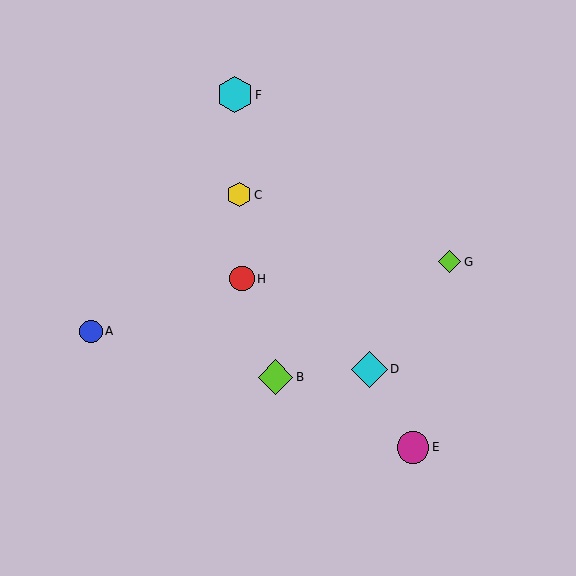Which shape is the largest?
The cyan diamond (labeled D) is the largest.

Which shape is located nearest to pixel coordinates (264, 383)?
The lime diamond (labeled B) at (275, 377) is nearest to that location.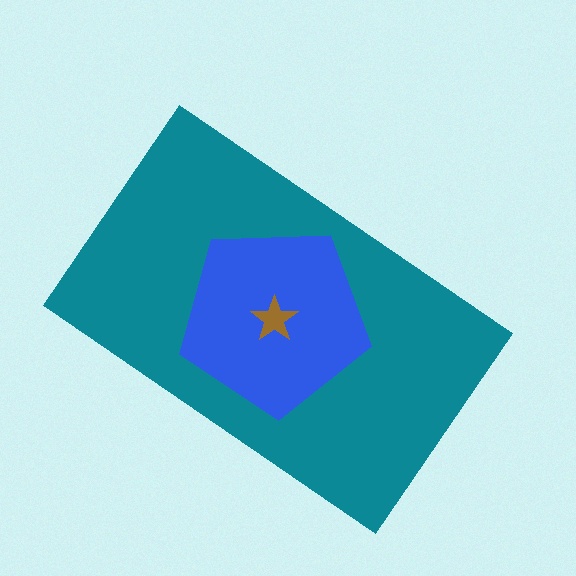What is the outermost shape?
The teal rectangle.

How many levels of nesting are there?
3.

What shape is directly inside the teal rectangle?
The blue pentagon.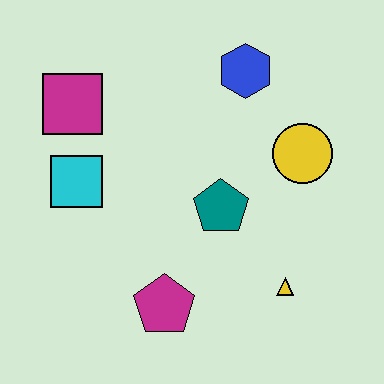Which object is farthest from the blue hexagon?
The magenta pentagon is farthest from the blue hexagon.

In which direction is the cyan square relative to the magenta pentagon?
The cyan square is above the magenta pentagon.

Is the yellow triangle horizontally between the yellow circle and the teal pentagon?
Yes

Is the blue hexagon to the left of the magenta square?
No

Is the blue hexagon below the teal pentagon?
No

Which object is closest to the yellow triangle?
The teal pentagon is closest to the yellow triangle.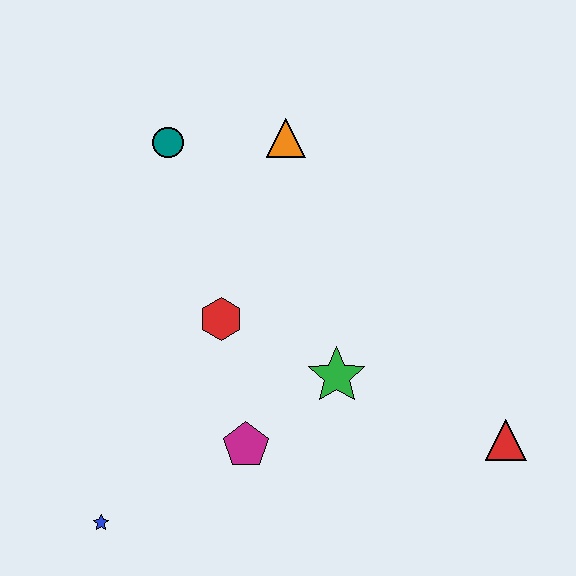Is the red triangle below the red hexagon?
Yes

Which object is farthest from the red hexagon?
The red triangle is farthest from the red hexagon.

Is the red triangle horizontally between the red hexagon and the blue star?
No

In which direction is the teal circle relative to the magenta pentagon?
The teal circle is above the magenta pentagon.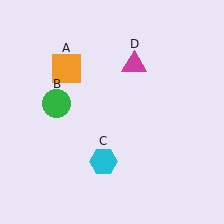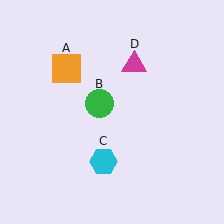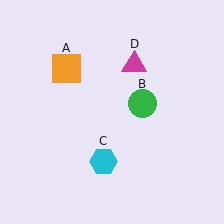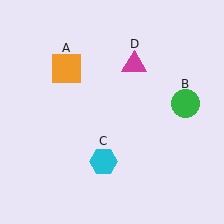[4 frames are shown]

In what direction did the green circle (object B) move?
The green circle (object B) moved right.